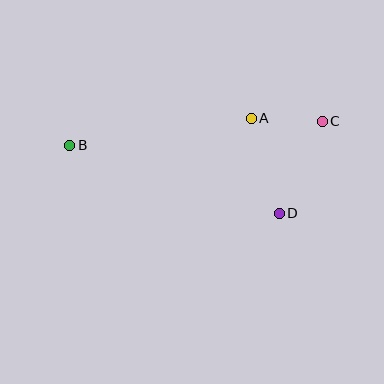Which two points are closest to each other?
Points A and C are closest to each other.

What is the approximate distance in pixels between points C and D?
The distance between C and D is approximately 101 pixels.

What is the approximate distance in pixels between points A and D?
The distance between A and D is approximately 99 pixels.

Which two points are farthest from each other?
Points B and C are farthest from each other.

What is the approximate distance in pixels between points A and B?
The distance between A and B is approximately 183 pixels.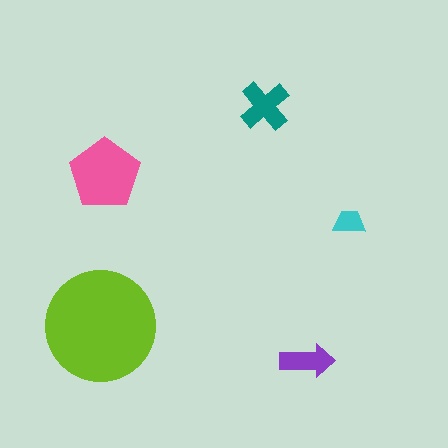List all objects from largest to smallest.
The lime circle, the pink pentagon, the teal cross, the purple arrow, the cyan trapezoid.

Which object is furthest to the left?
The lime circle is leftmost.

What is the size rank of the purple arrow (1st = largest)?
4th.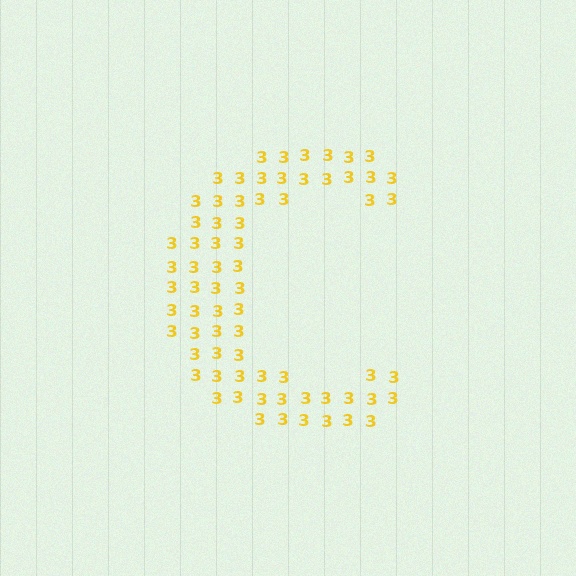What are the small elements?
The small elements are digit 3's.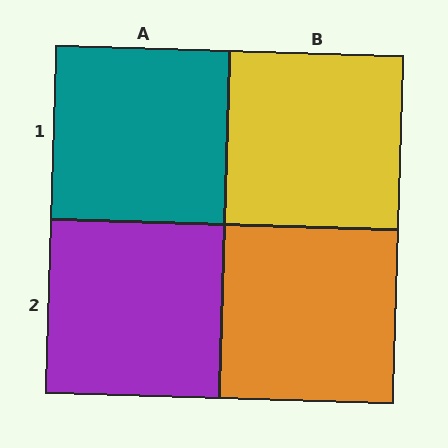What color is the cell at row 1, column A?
Teal.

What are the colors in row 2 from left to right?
Purple, orange.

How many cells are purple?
1 cell is purple.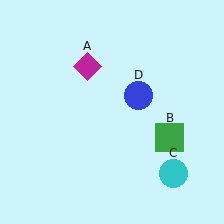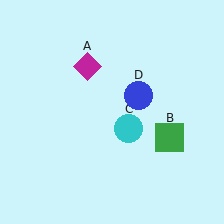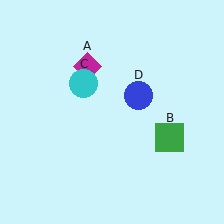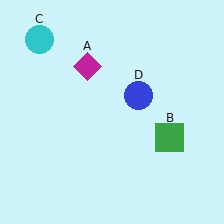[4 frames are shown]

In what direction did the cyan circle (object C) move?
The cyan circle (object C) moved up and to the left.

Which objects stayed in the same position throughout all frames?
Magenta diamond (object A) and green square (object B) and blue circle (object D) remained stationary.